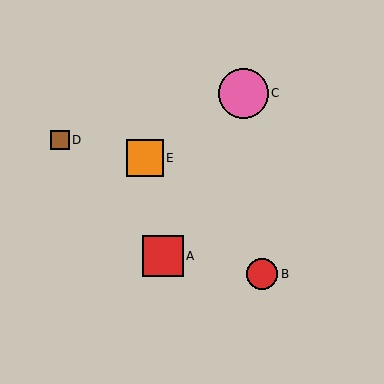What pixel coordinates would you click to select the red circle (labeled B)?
Click at (262, 274) to select the red circle B.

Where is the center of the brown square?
The center of the brown square is at (60, 140).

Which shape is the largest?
The pink circle (labeled C) is the largest.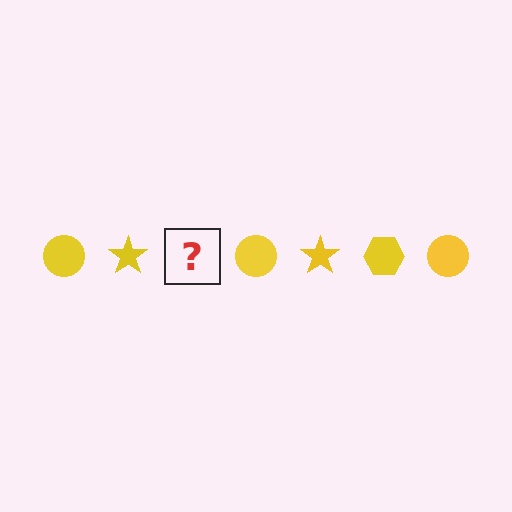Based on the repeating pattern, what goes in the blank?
The blank should be a yellow hexagon.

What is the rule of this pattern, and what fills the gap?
The rule is that the pattern cycles through circle, star, hexagon shapes in yellow. The gap should be filled with a yellow hexagon.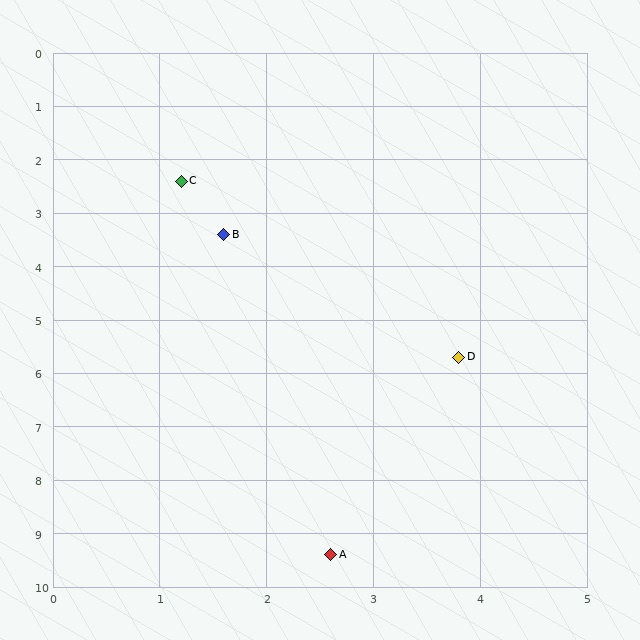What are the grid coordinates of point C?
Point C is at approximately (1.2, 2.4).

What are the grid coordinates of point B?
Point B is at approximately (1.6, 3.4).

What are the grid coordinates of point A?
Point A is at approximately (2.6, 9.4).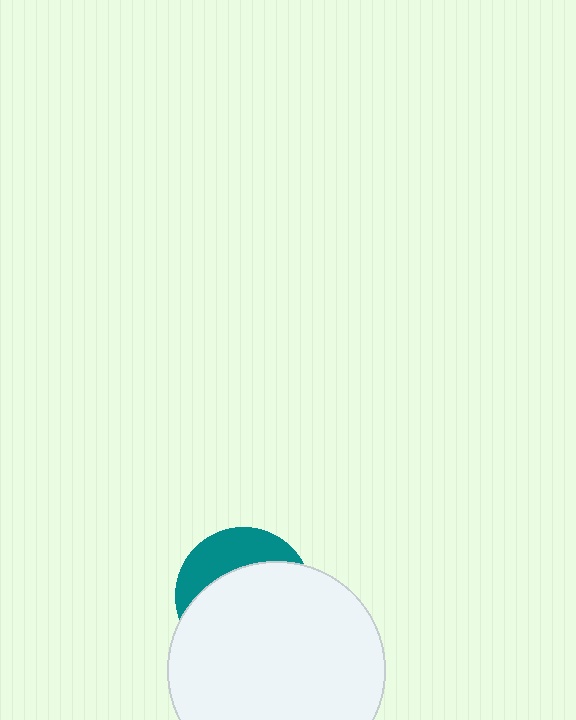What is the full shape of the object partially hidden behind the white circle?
The partially hidden object is a teal circle.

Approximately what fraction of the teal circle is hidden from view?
Roughly 69% of the teal circle is hidden behind the white circle.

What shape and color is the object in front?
The object in front is a white circle.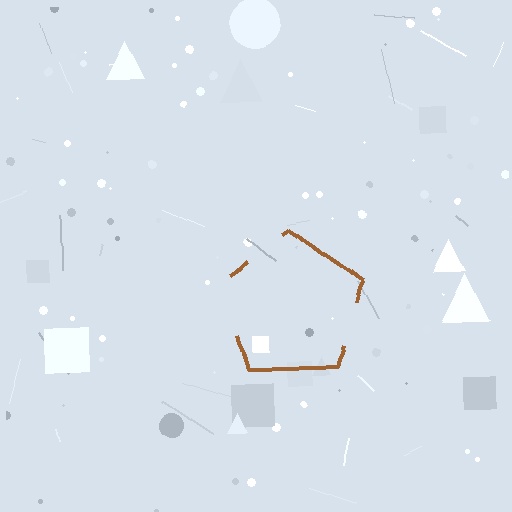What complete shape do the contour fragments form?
The contour fragments form a pentagon.